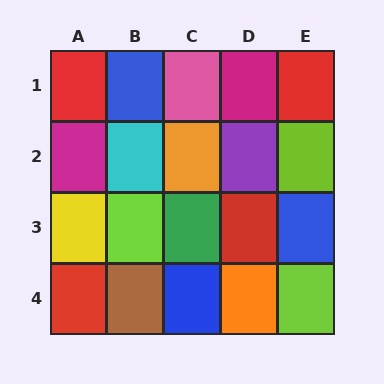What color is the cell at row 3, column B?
Lime.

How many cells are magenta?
2 cells are magenta.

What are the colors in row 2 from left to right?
Magenta, cyan, orange, purple, lime.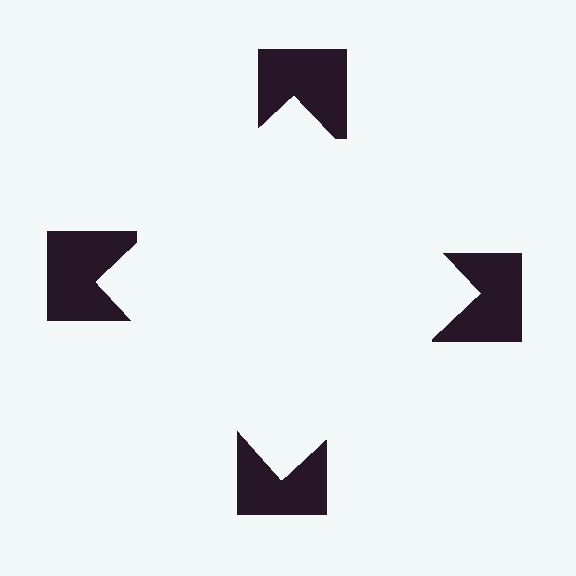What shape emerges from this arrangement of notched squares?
An illusory square — its edges are inferred from the aligned wedge cuts in the notched squares, not physically drawn.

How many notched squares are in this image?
There are 4 — one at each vertex of the illusory square.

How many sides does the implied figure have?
4 sides.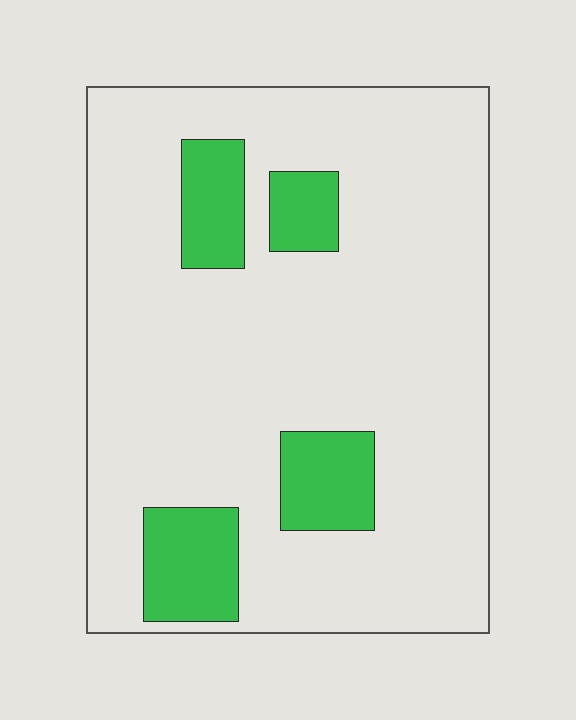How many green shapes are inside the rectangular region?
4.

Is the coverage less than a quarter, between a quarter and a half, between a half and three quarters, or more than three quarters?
Less than a quarter.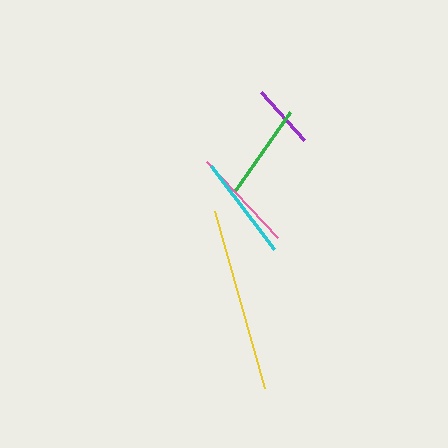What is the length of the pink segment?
The pink segment is approximately 104 pixels long.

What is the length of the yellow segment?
The yellow segment is approximately 185 pixels long.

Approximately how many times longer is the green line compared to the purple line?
The green line is approximately 1.5 times the length of the purple line.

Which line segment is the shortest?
The purple line is the shortest at approximately 64 pixels.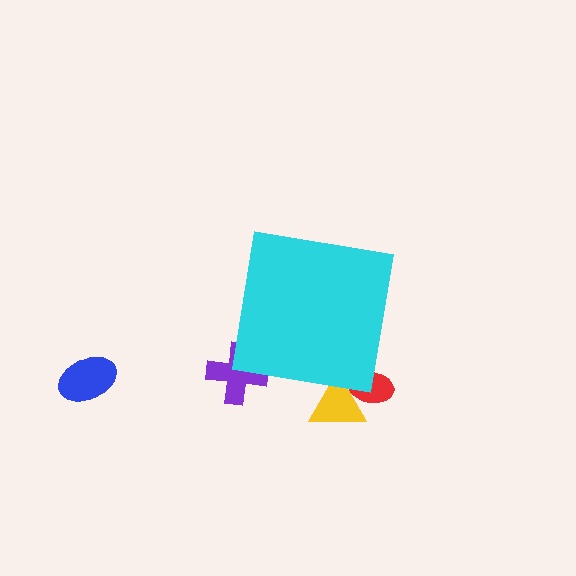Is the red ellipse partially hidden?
Yes, the red ellipse is partially hidden behind the cyan square.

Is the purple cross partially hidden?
Yes, the purple cross is partially hidden behind the cyan square.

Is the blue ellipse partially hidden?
No, the blue ellipse is fully visible.